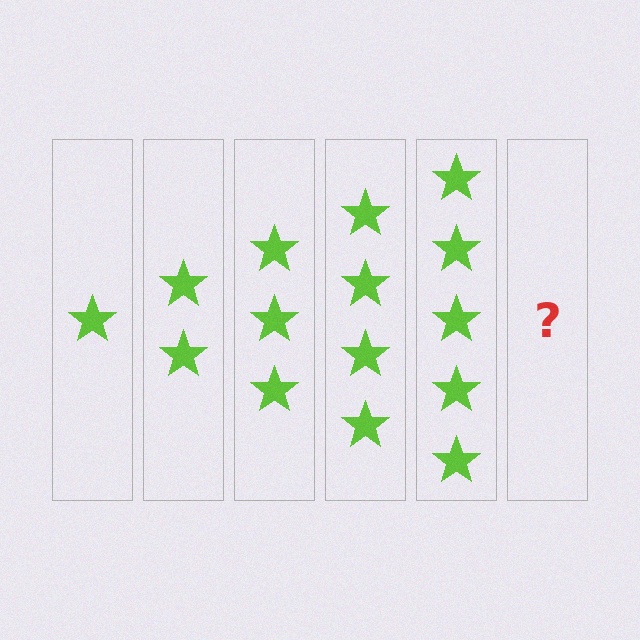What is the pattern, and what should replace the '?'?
The pattern is that each step adds one more star. The '?' should be 6 stars.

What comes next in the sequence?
The next element should be 6 stars.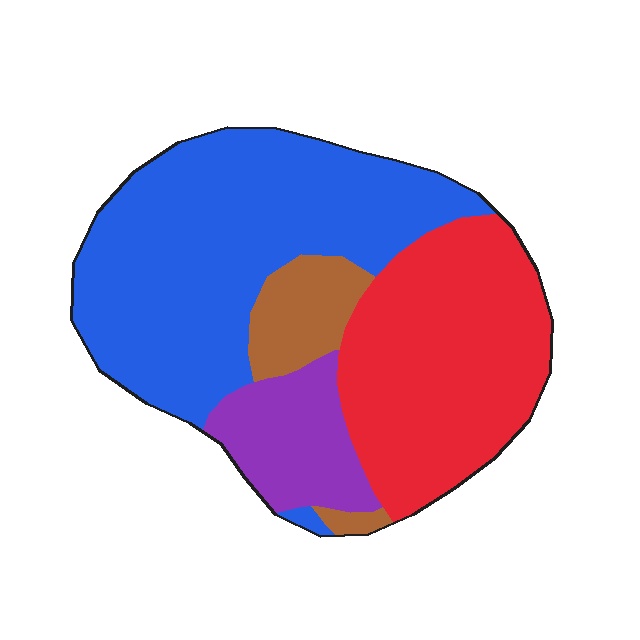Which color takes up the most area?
Blue, at roughly 45%.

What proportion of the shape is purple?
Purple covers roughly 10% of the shape.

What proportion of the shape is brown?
Brown takes up about one tenth (1/10) of the shape.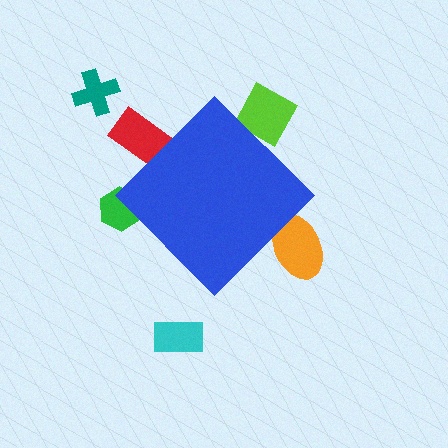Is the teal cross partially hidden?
No, the teal cross is fully visible.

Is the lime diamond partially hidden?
Yes, the lime diamond is partially hidden behind the blue diamond.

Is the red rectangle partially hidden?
Yes, the red rectangle is partially hidden behind the blue diamond.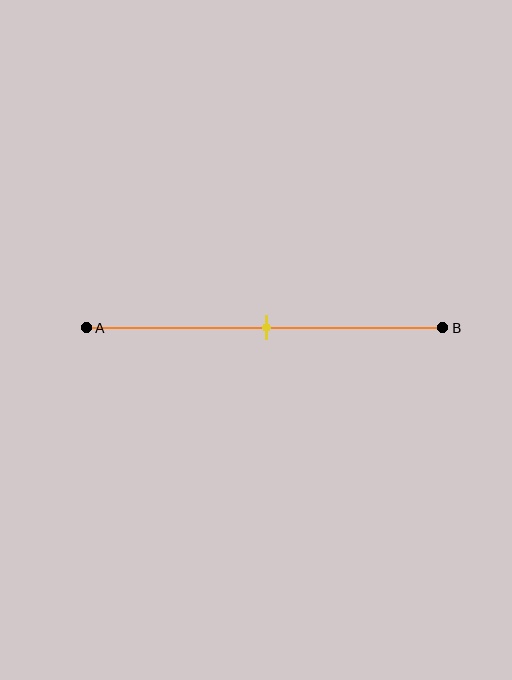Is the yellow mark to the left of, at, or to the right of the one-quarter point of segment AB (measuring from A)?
The yellow mark is to the right of the one-quarter point of segment AB.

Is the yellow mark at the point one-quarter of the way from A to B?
No, the mark is at about 50% from A, not at the 25% one-quarter point.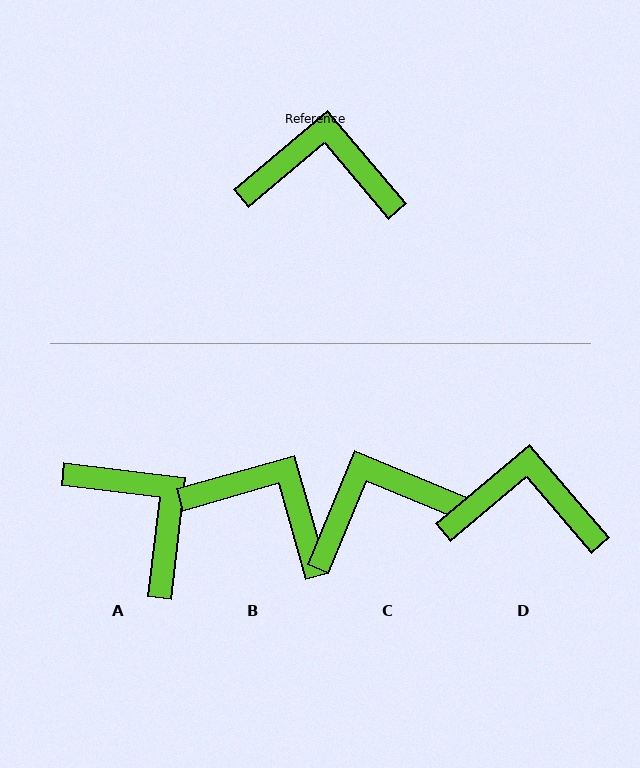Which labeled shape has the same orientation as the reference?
D.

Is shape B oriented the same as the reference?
No, it is off by about 24 degrees.